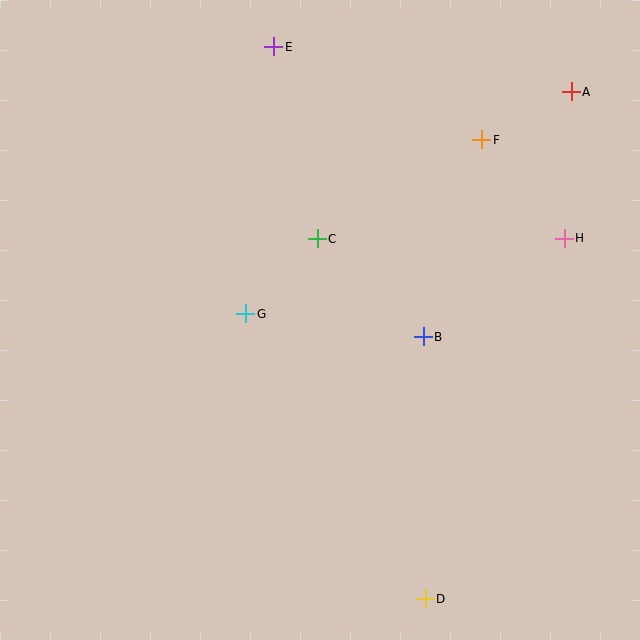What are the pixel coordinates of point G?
Point G is at (246, 314).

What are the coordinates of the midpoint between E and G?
The midpoint between E and G is at (260, 180).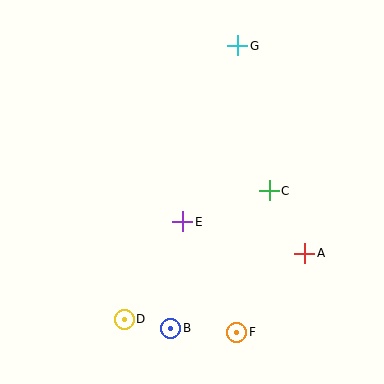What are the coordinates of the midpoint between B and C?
The midpoint between B and C is at (220, 259).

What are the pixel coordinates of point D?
Point D is at (124, 319).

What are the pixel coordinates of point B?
Point B is at (171, 328).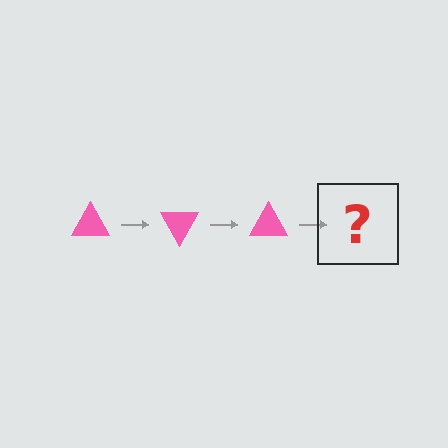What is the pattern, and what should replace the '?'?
The pattern is that the triangle rotates 60 degrees each step. The '?' should be a pink triangle rotated 180 degrees.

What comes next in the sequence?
The next element should be a pink triangle rotated 180 degrees.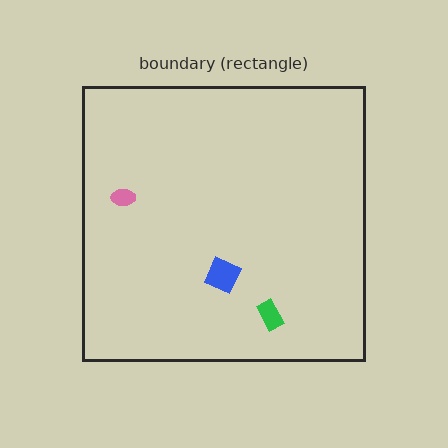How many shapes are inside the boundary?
3 inside, 0 outside.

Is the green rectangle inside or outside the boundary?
Inside.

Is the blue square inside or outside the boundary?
Inside.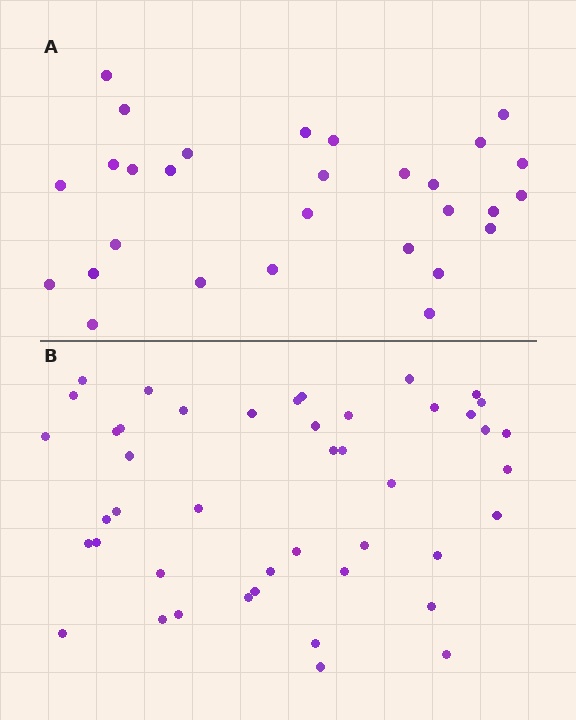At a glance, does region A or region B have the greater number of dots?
Region B (the bottom region) has more dots.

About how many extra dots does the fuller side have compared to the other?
Region B has approximately 15 more dots than region A.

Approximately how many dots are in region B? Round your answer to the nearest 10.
About 40 dots. (The exact count is 45, which rounds to 40.)